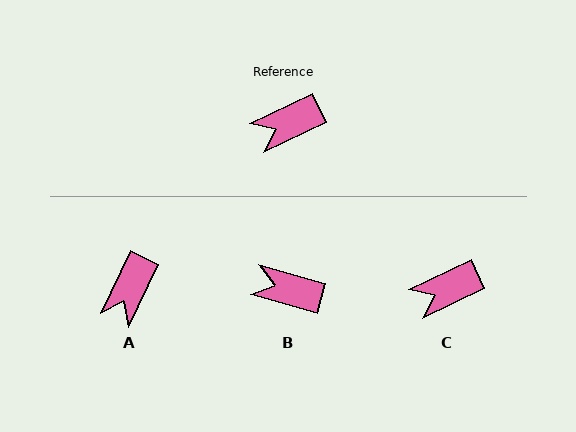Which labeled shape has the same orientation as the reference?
C.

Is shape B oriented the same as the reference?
No, it is off by about 42 degrees.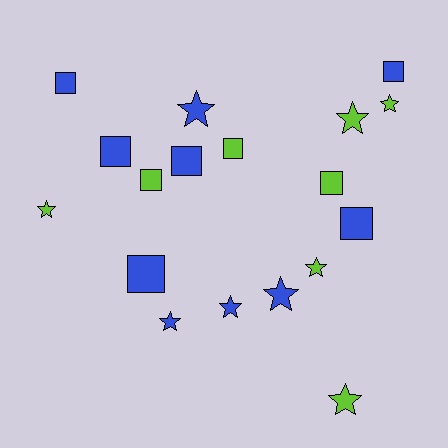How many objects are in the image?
There are 18 objects.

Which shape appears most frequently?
Star, with 9 objects.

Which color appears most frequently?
Blue, with 10 objects.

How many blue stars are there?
There are 4 blue stars.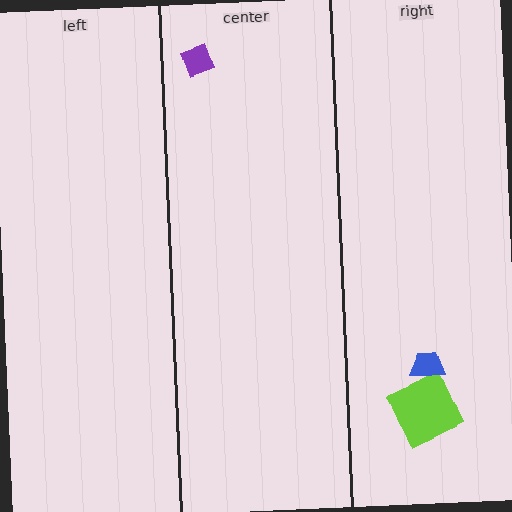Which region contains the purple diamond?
The center region.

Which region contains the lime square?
The right region.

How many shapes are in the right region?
2.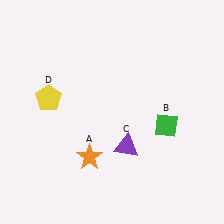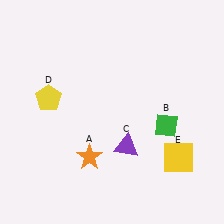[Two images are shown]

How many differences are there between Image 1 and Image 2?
There is 1 difference between the two images.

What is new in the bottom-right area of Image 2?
A yellow square (E) was added in the bottom-right area of Image 2.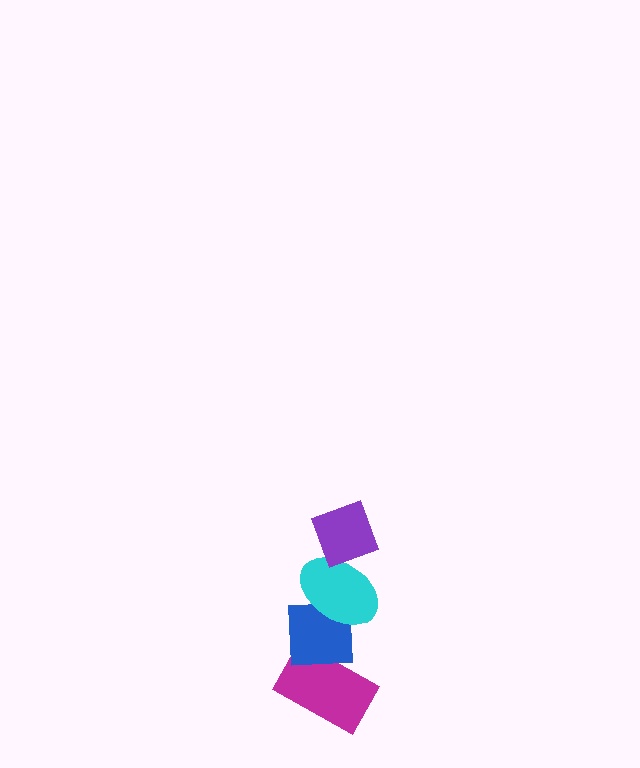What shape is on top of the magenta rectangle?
The blue square is on top of the magenta rectangle.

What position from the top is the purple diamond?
The purple diamond is 1st from the top.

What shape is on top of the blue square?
The cyan ellipse is on top of the blue square.